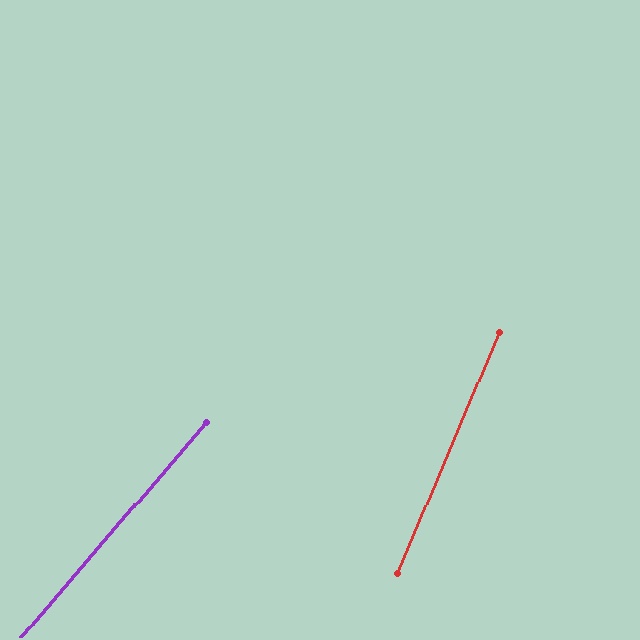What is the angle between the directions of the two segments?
Approximately 18 degrees.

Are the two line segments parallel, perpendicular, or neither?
Neither parallel nor perpendicular — they differ by about 18°.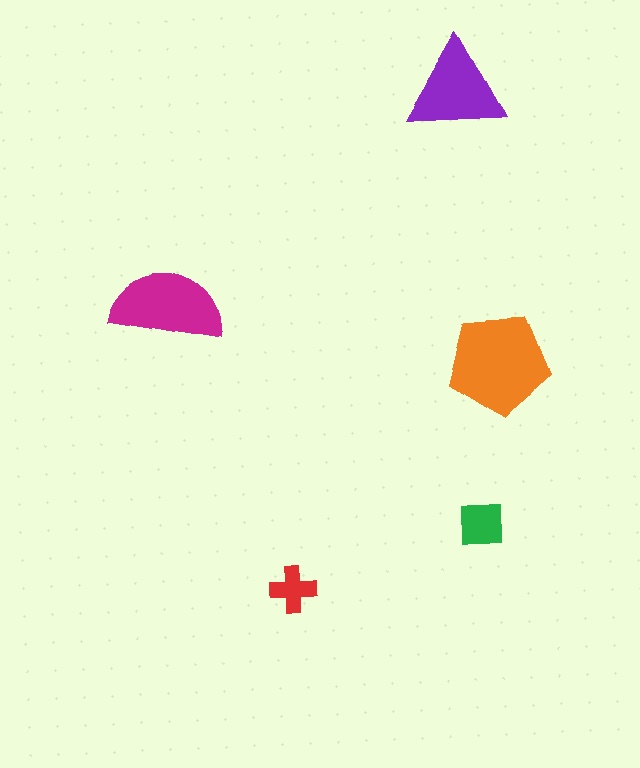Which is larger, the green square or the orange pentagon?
The orange pentagon.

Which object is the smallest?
The red cross.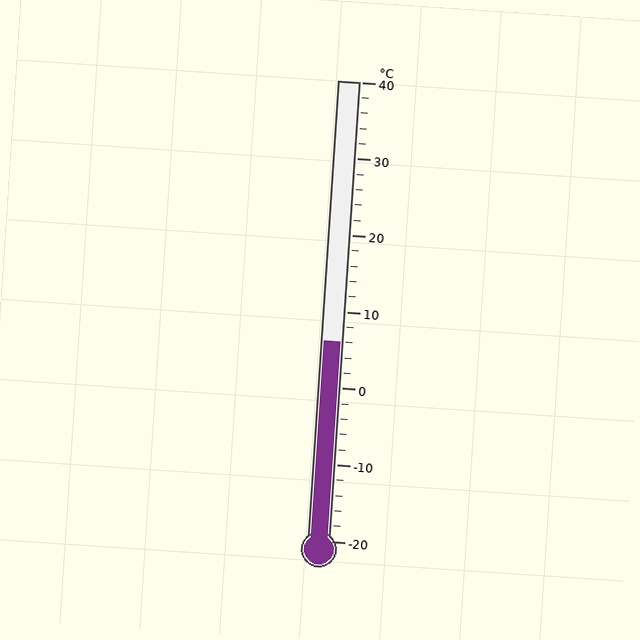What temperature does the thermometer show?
The thermometer shows approximately 6°C.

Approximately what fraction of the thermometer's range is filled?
The thermometer is filled to approximately 45% of its range.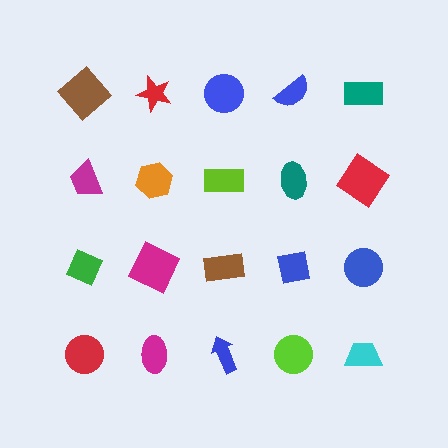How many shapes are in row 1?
5 shapes.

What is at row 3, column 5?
A blue circle.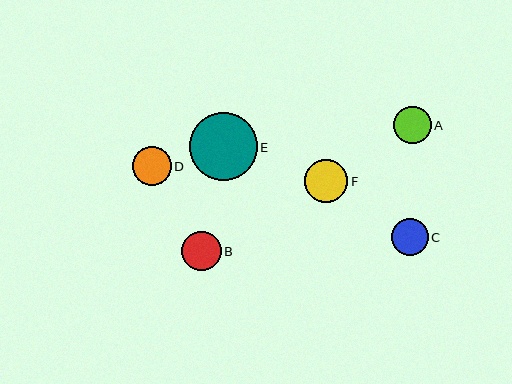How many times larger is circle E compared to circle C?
Circle E is approximately 1.8 times the size of circle C.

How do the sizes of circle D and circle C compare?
Circle D and circle C are approximately the same size.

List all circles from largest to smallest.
From largest to smallest: E, F, B, D, A, C.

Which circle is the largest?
Circle E is the largest with a size of approximately 67 pixels.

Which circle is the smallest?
Circle C is the smallest with a size of approximately 37 pixels.